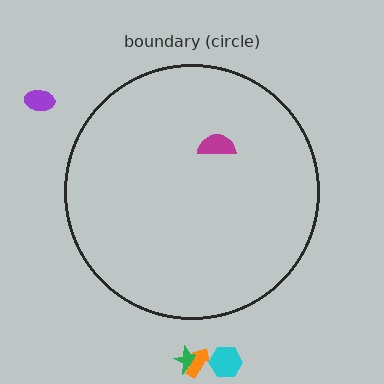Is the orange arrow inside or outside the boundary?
Outside.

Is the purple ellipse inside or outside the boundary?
Outside.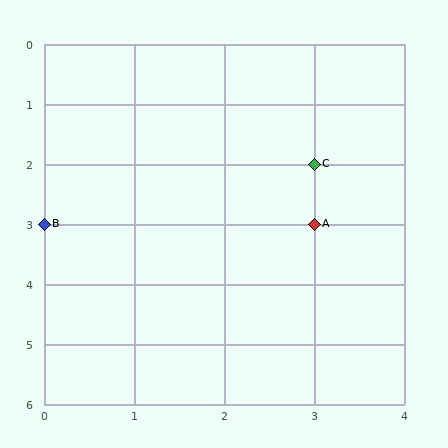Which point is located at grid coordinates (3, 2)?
Point C is at (3, 2).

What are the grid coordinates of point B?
Point B is at grid coordinates (0, 3).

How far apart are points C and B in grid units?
Points C and B are 3 columns and 1 row apart (about 3.2 grid units diagonally).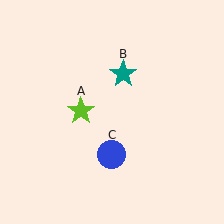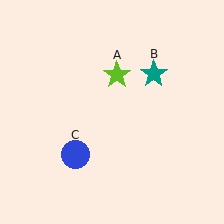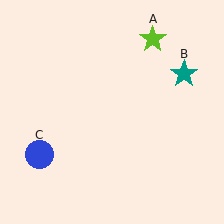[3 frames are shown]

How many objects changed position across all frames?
3 objects changed position: lime star (object A), teal star (object B), blue circle (object C).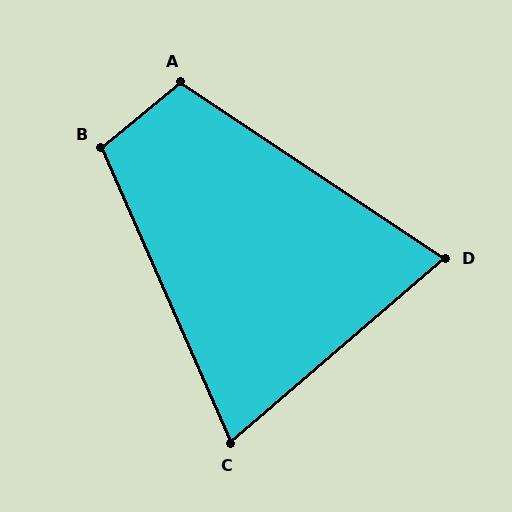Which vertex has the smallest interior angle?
C, at approximately 73 degrees.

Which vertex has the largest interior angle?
A, at approximately 107 degrees.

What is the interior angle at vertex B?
Approximately 106 degrees (obtuse).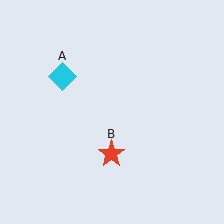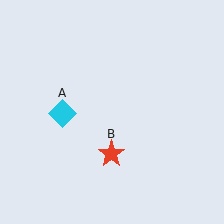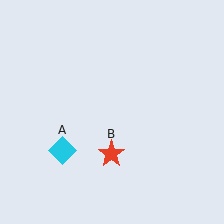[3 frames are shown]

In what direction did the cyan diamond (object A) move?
The cyan diamond (object A) moved down.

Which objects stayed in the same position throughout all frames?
Red star (object B) remained stationary.